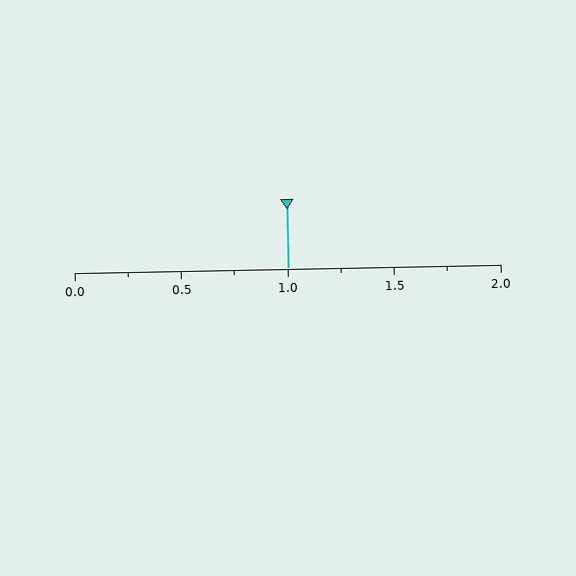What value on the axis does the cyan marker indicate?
The marker indicates approximately 1.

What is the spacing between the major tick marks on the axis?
The major ticks are spaced 0.5 apart.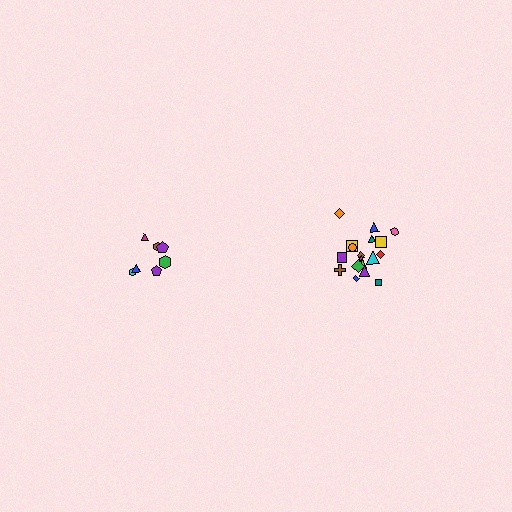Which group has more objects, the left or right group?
The right group.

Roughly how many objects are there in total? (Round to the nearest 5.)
Roughly 25 objects in total.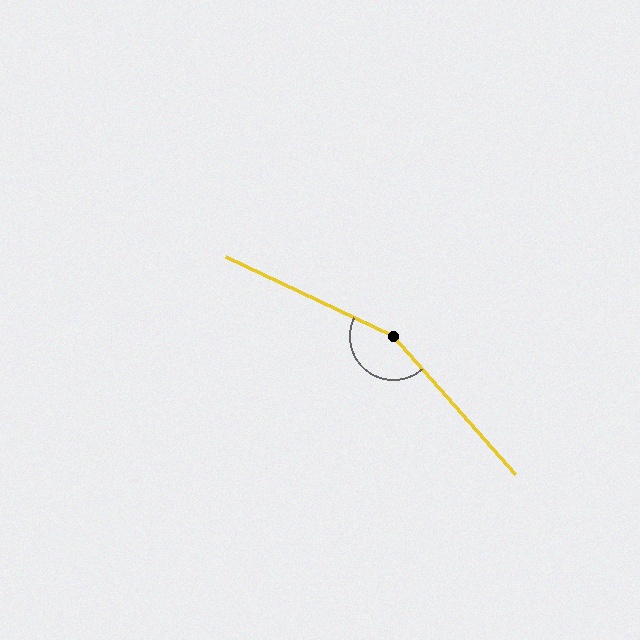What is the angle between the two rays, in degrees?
Approximately 157 degrees.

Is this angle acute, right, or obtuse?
It is obtuse.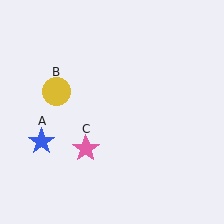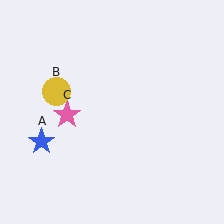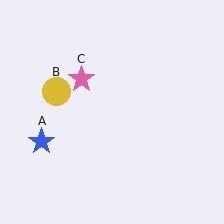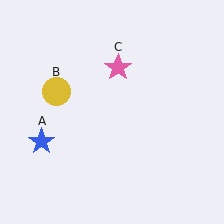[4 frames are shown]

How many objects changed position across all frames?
1 object changed position: pink star (object C).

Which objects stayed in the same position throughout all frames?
Blue star (object A) and yellow circle (object B) remained stationary.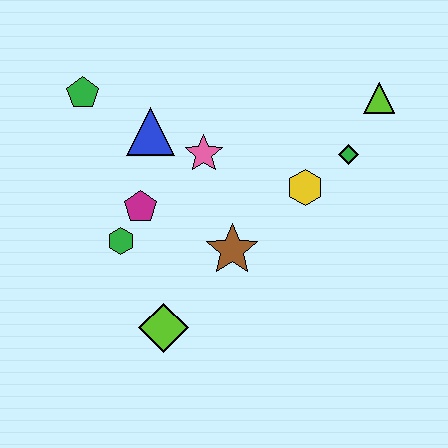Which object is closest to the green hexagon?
The magenta pentagon is closest to the green hexagon.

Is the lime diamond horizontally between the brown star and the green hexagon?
Yes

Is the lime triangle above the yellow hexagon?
Yes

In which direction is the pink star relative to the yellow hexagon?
The pink star is to the left of the yellow hexagon.